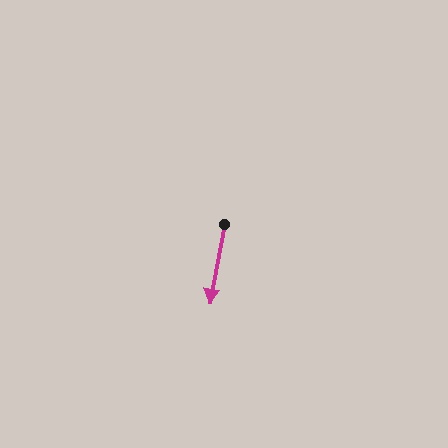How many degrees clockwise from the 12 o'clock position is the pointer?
Approximately 191 degrees.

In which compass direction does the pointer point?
South.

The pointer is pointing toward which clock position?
Roughly 6 o'clock.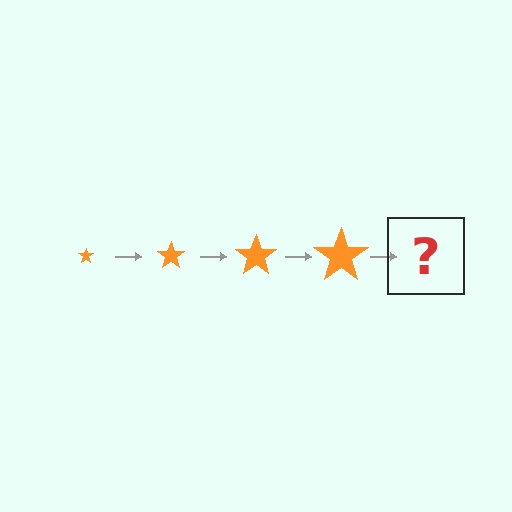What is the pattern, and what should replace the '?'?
The pattern is that the star gets progressively larger each step. The '?' should be an orange star, larger than the previous one.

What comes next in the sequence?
The next element should be an orange star, larger than the previous one.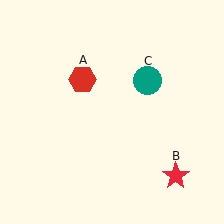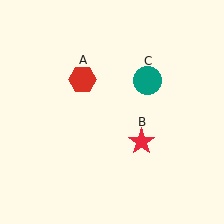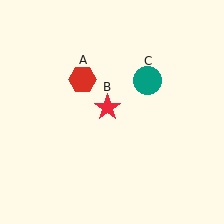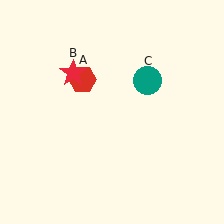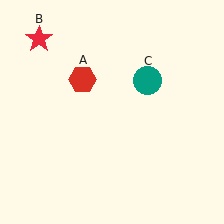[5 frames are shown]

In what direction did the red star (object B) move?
The red star (object B) moved up and to the left.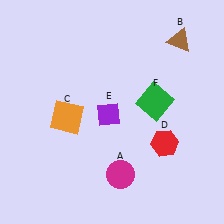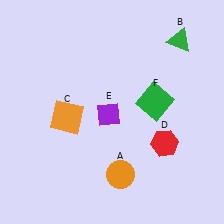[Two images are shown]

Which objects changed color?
A changed from magenta to orange. B changed from brown to green.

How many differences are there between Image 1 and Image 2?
There are 2 differences between the two images.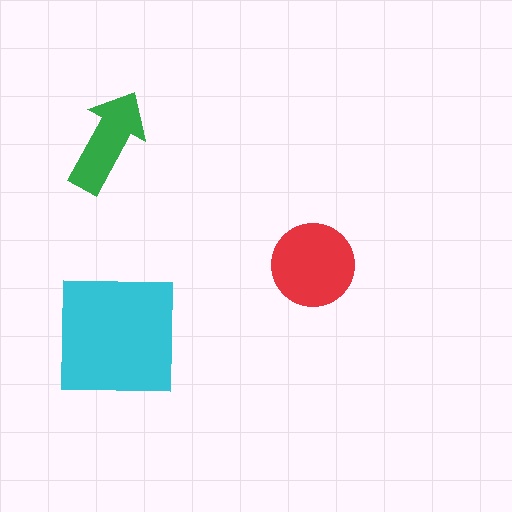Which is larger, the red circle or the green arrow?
The red circle.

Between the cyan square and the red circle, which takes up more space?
The cyan square.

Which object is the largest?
The cyan square.